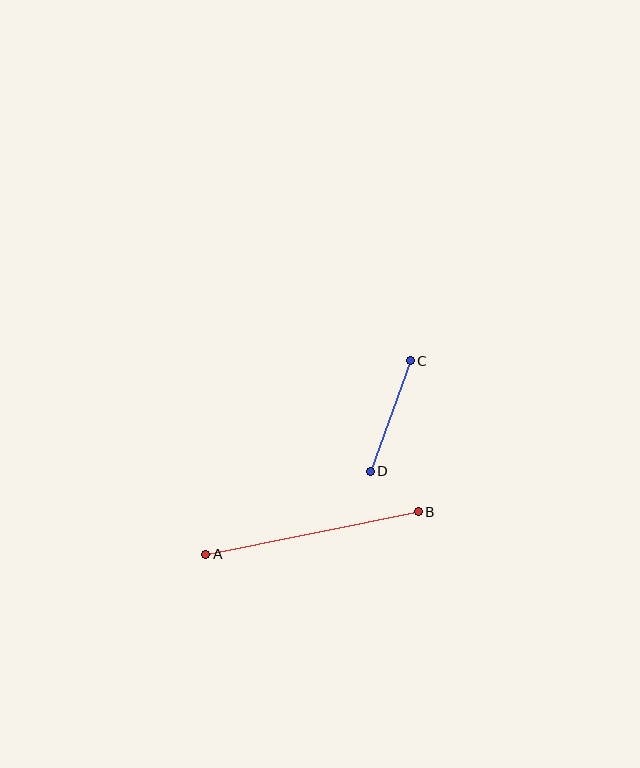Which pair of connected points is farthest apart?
Points A and B are farthest apart.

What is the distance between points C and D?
The distance is approximately 118 pixels.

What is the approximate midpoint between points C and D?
The midpoint is at approximately (390, 416) pixels.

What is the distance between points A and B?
The distance is approximately 217 pixels.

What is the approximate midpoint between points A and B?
The midpoint is at approximately (312, 533) pixels.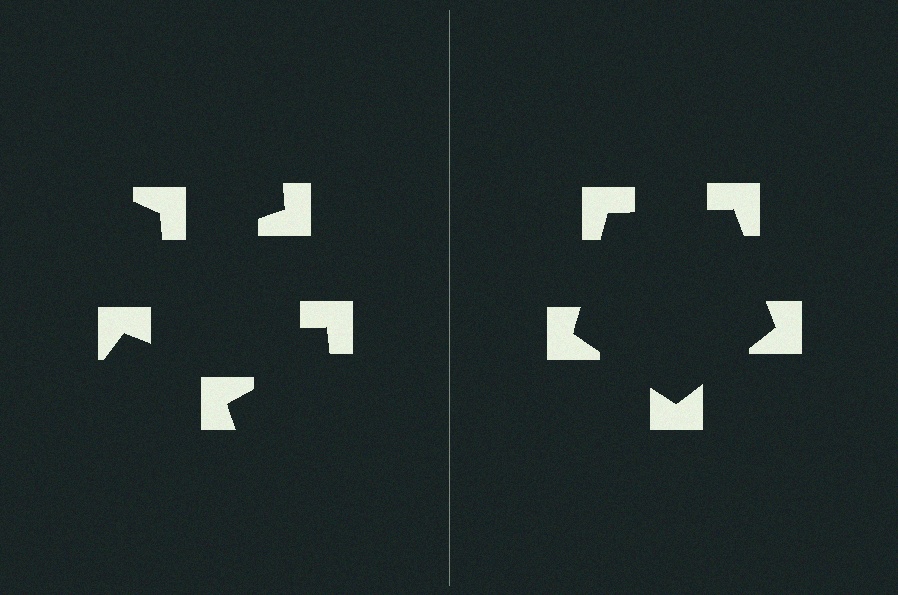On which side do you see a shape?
An illusory pentagon appears on the right side. On the left side the wedge cuts are rotated, so no coherent shape forms.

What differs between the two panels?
The notched squares are positioned identically on both sides; only the wedge orientations differ. On the right they align to a pentagon; on the left they are misaligned.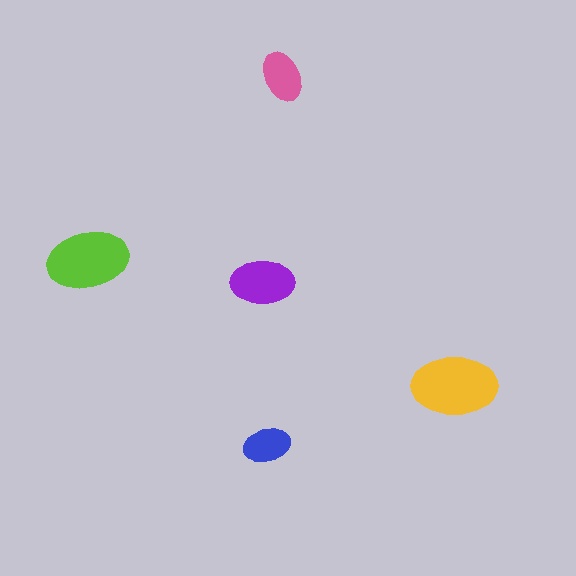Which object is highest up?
The pink ellipse is topmost.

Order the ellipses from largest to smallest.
the yellow one, the lime one, the purple one, the pink one, the blue one.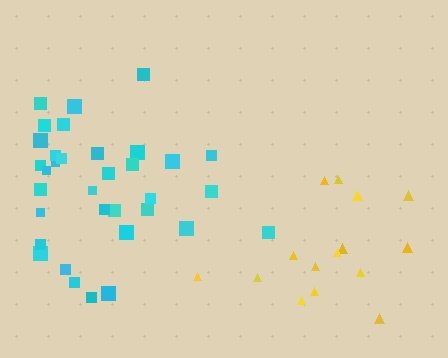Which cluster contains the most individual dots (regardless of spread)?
Cyan (34).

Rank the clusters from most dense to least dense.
cyan, yellow.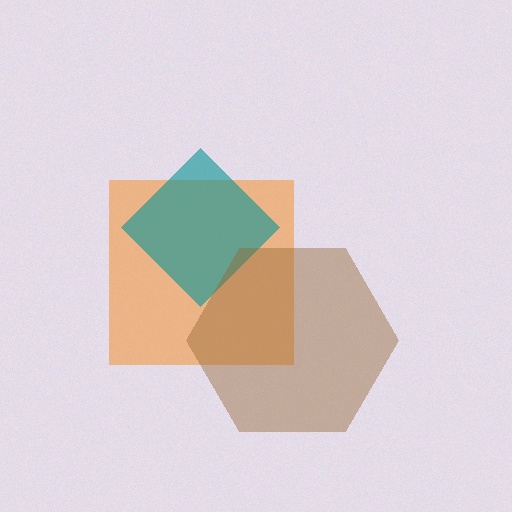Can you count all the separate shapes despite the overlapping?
Yes, there are 3 separate shapes.